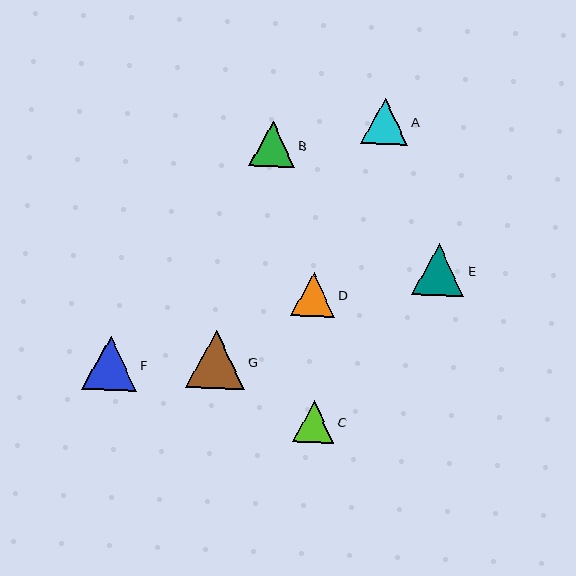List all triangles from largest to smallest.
From largest to smallest: G, F, E, A, B, D, C.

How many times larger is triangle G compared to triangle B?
Triangle G is approximately 1.3 times the size of triangle B.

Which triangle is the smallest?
Triangle C is the smallest with a size of approximately 42 pixels.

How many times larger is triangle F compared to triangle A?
Triangle F is approximately 1.2 times the size of triangle A.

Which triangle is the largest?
Triangle G is the largest with a size of approximately 59 pixels.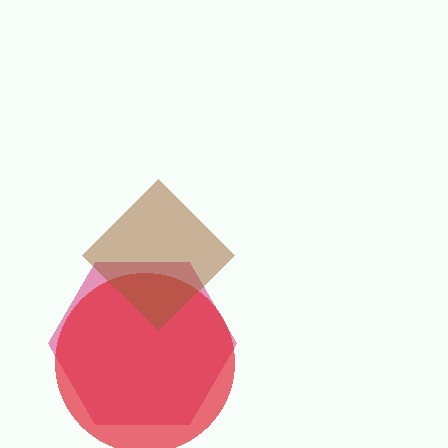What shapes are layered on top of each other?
The layered shapes are: a pink hexagon, a red circle, a brown diamond.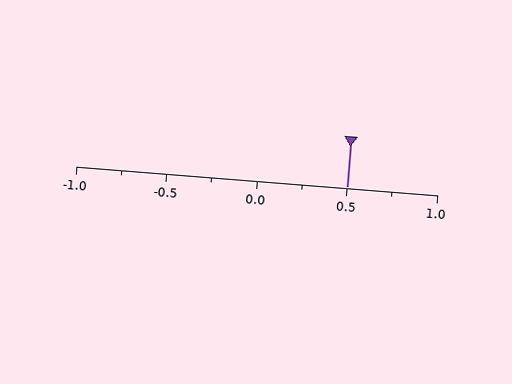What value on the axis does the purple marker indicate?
The marker indicates approximately 0.5.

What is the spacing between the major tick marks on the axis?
The major ticks are spaced 0.5 apart.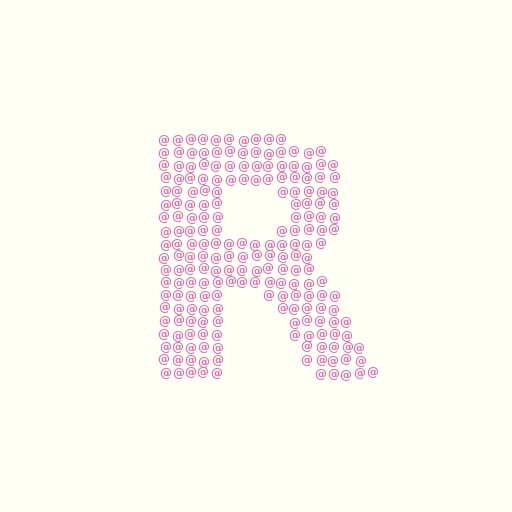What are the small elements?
The small elements are at signs.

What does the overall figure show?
The overall figure shows the letter R.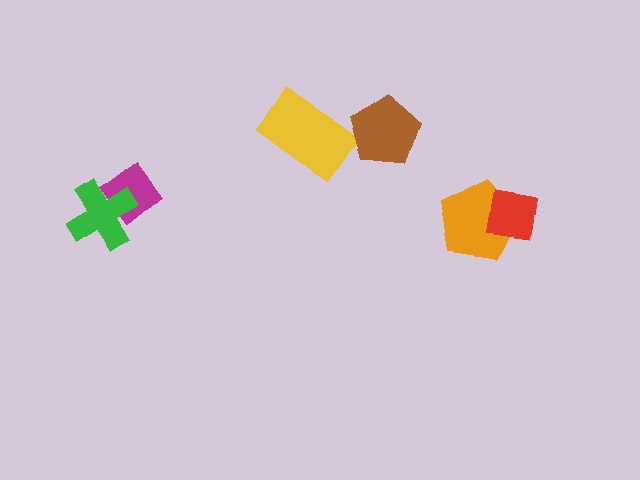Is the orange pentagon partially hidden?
Yes, it is partially covered by another shape.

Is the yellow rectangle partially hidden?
No, no other shape covers it.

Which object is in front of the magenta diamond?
The green cross is in front of the magenta diamond.